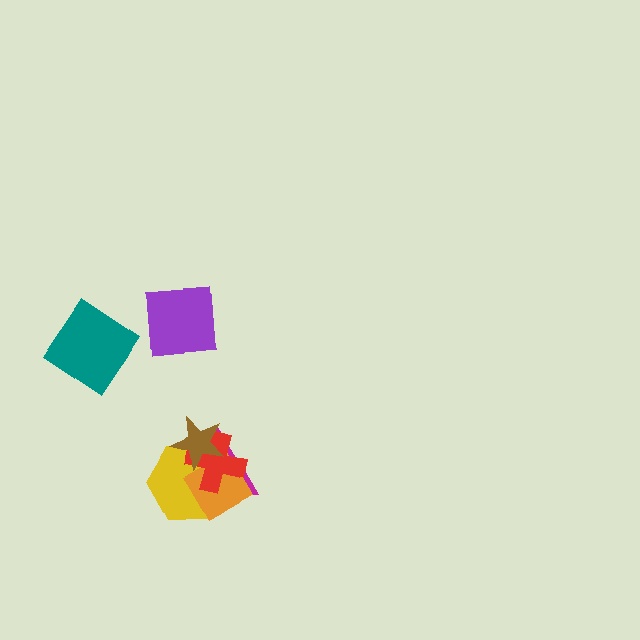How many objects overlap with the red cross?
4 objects overlap with the red cross.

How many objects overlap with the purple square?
0 objects overlap with the purple square.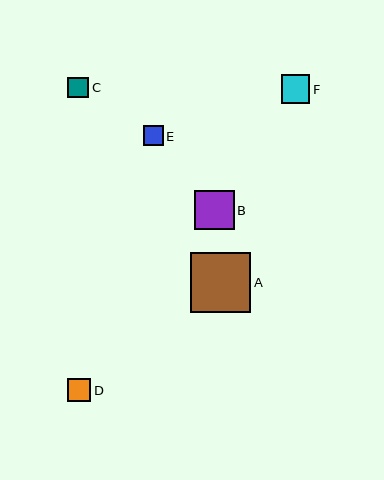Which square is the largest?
Square A is the largest with a size of approximately 60 pixels.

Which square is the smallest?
Square E is the smallest with a size of approximately 20 pixels.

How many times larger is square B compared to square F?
Square B is approximately 1.4 times the size of square F.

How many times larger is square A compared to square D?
Square A is approximately 2.6 times the size of square D.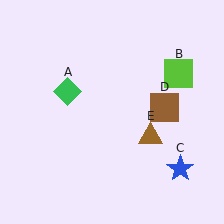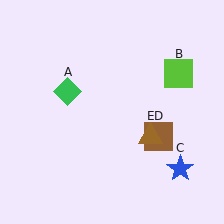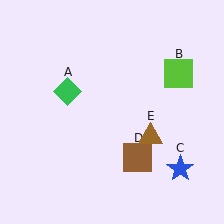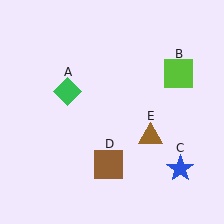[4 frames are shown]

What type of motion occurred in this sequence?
The brown square (object D) rotated clockwise around the center of the scene.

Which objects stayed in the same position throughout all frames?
Green diamond (object A) and lime square (object B) and blue star (object C) and brown triangle (object E) remained stationary.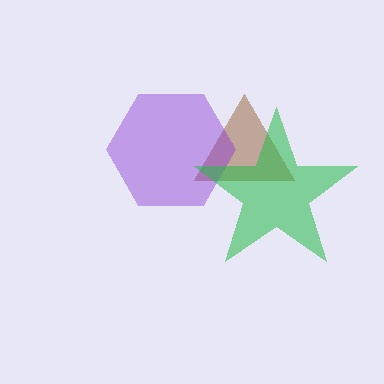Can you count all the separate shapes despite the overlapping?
Yes, there are 3 separate shapes.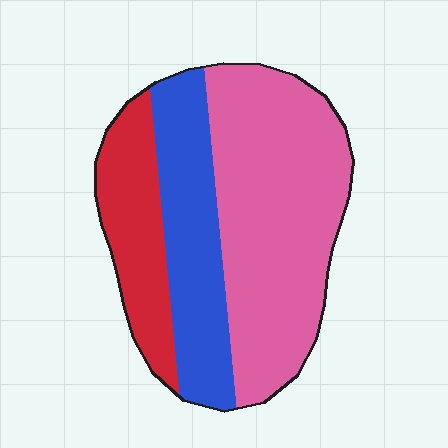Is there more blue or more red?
Blue.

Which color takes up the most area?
Pink, at roughly 50%.